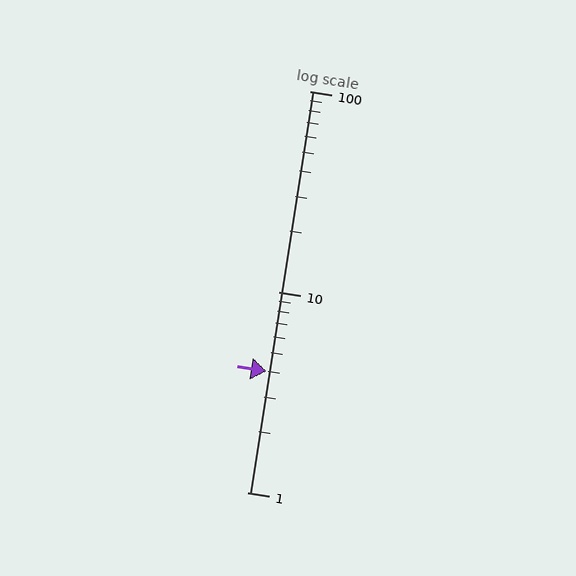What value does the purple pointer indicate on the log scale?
The pointer indicates approximately 4.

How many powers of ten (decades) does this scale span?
The scale spans 2 decades, from 1 to 100.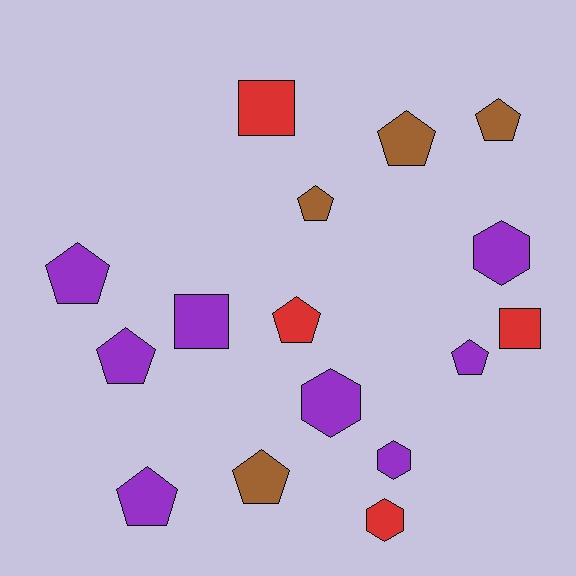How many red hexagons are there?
There is 1 red hexagon.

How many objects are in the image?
There are 16 objects.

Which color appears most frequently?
Purple, with 8 objects.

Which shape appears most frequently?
Pentagon, with 9 objects.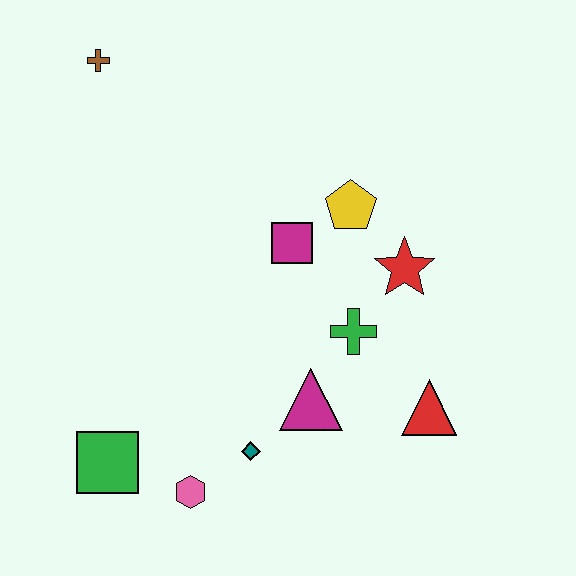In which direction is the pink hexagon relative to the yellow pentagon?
The pink hexagon is below the yellow pentagon.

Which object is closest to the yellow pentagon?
The magenta square is closest to the yellow pentagon.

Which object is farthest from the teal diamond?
The brown cross is farthest from the teal diamond.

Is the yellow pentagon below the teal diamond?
No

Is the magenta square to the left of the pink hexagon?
No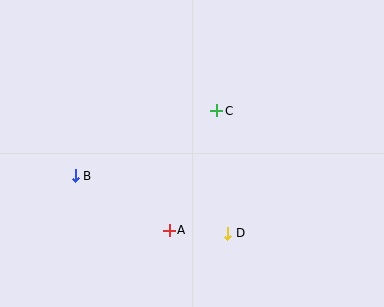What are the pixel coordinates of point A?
Point A is at (169, 230).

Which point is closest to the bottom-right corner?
Point D is closest to the bottom-right corner.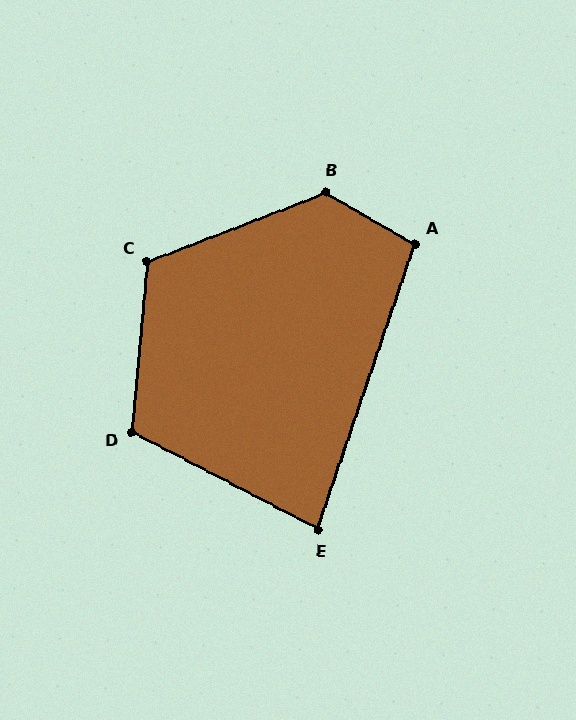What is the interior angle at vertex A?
Approximately 101 degrees (obtuse).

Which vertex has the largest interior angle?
B, at approximately 129 degrees.